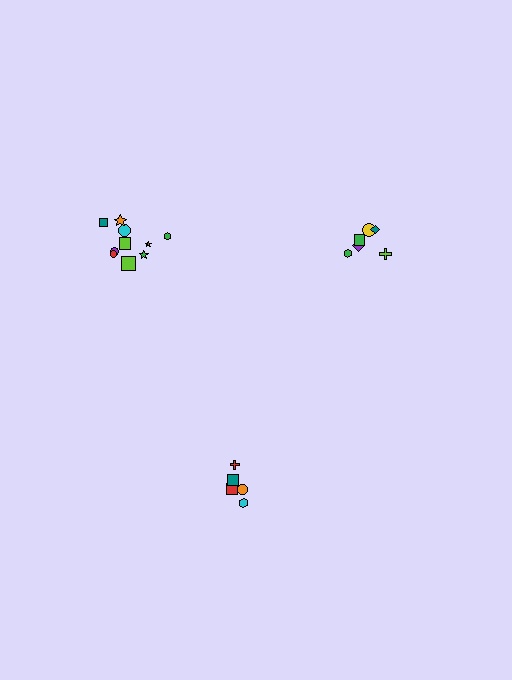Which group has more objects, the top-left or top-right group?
The top-left group.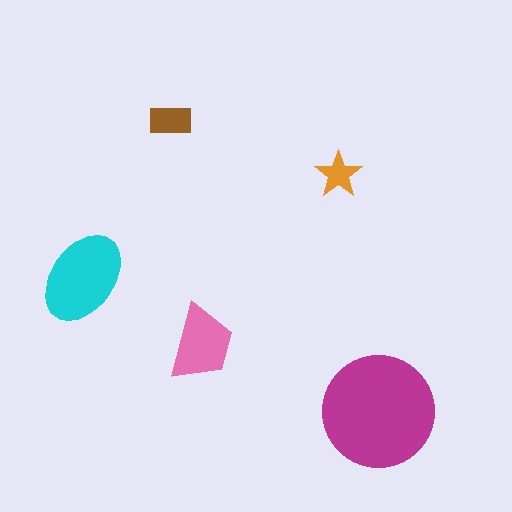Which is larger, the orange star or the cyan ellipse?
The cyan ellipse.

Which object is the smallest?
The orange star.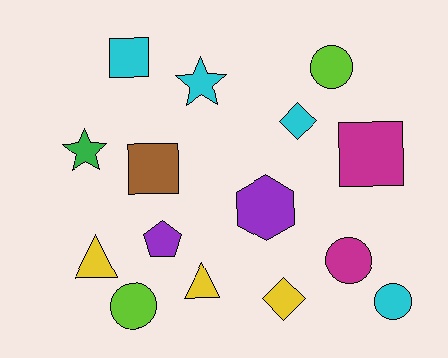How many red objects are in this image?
There are no red objects.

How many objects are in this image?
There are 15 objects.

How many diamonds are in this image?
There are 2 diamonds.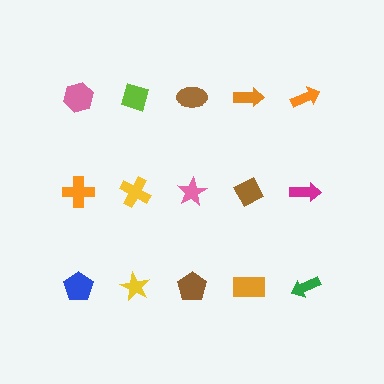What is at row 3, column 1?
A blue pentagon.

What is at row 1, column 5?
An orange arrow.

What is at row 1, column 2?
A lime diamond.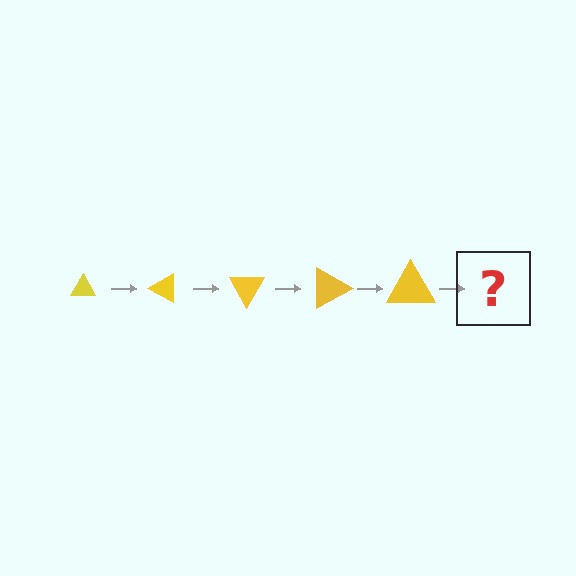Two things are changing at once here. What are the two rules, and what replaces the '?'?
The two rules are that the triangle grows larger each step and it rotates 30 degrees each step. The '?' should be a triangle, larger than the previous one and rotated 150 degrees from the start.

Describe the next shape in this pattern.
It should be a triangle, larger than the previous one and rotated 150 degrees from the start.